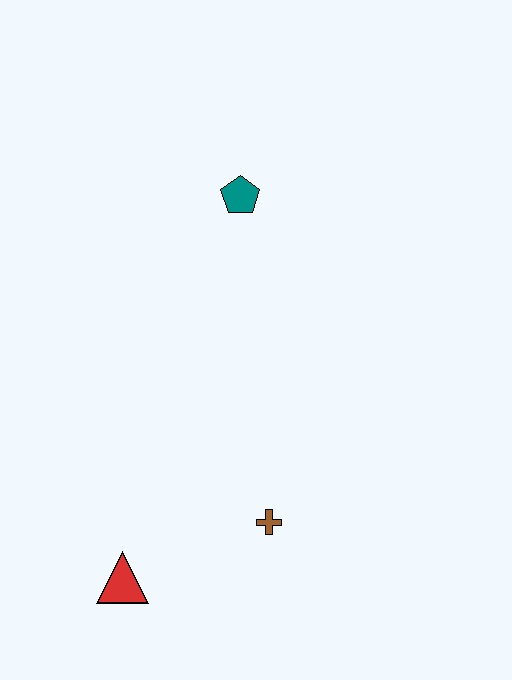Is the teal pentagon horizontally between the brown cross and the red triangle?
Yes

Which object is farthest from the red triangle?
The teal pentagon is farthest from the red triangle.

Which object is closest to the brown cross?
The red triangle is closest to the brown cross.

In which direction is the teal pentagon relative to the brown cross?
The teal pentagon is above the brown cross.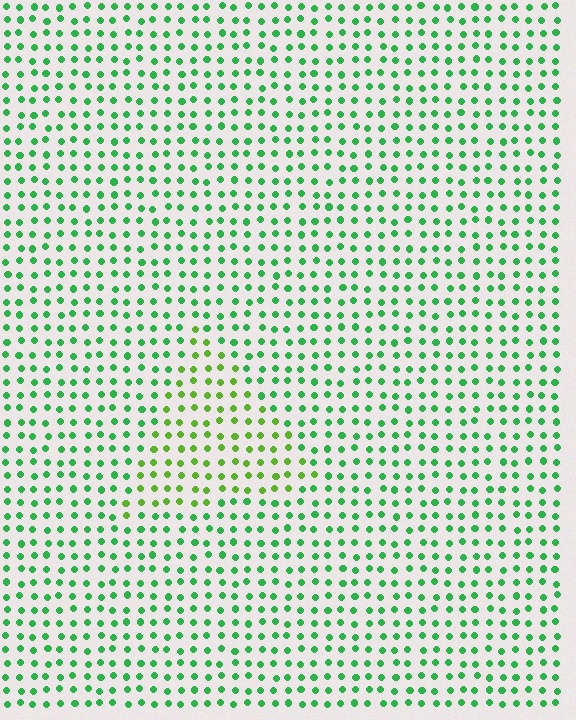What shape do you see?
I see a triangle.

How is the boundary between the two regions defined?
The boundary is defined purely by a slight shift in hue (about 33 degrees). Spacing, size, and orientation are identical on both sides.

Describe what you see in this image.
The image is filled with small green elements in a uniform arrangement. A triangle-shaped region is visible where the elements are tinted to a slightly different hue, forming a subtle color boundary.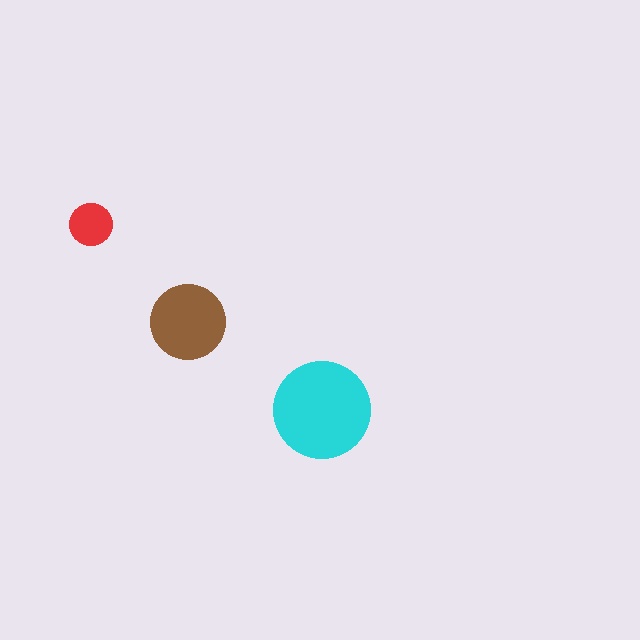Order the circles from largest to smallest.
the cyan one, the brown one, the red one.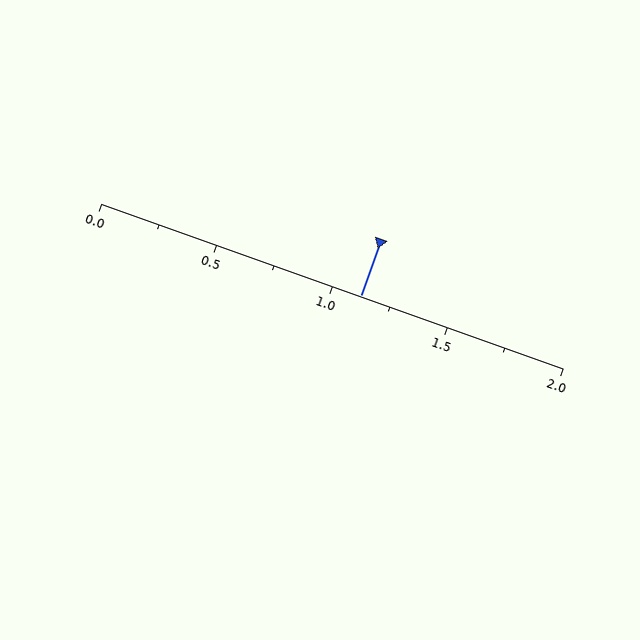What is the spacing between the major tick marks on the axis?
The major ticks are spaced 0.5 apart.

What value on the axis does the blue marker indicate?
The marker indicates approximately 1.12.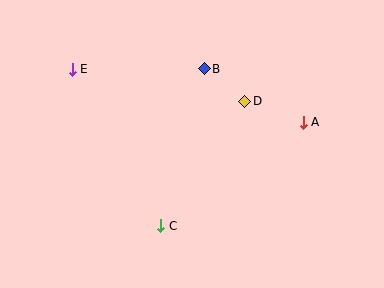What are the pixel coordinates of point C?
Point C is at (161, 226).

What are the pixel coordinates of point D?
Point D is at (245, 101).